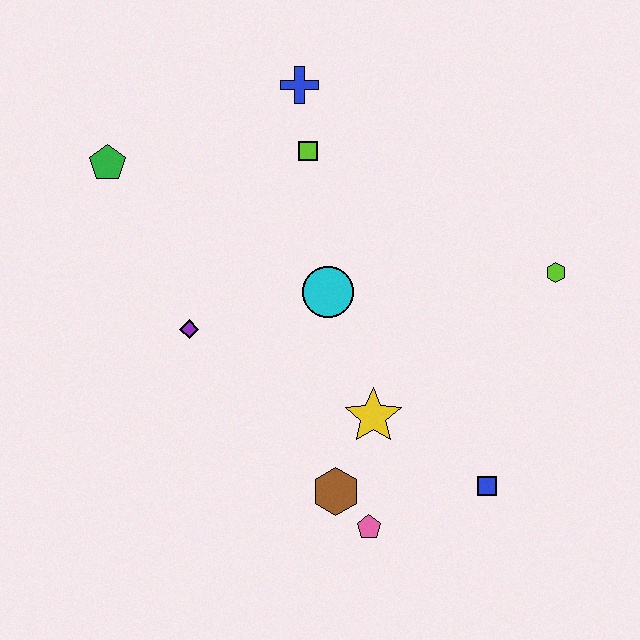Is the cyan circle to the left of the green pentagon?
No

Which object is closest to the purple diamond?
The cyan circle is closest to the purple diamond.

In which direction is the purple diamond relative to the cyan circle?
The purple diamond is to the left of the cyan circle.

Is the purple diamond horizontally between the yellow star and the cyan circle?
No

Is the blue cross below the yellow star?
No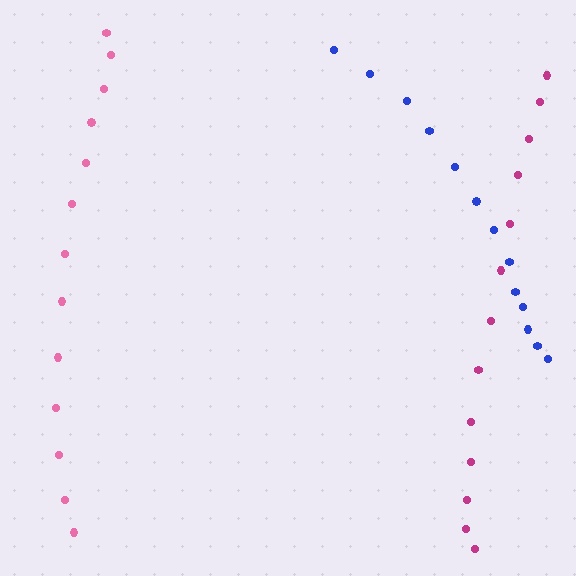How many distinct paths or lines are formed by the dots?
There are 3 distinct paths.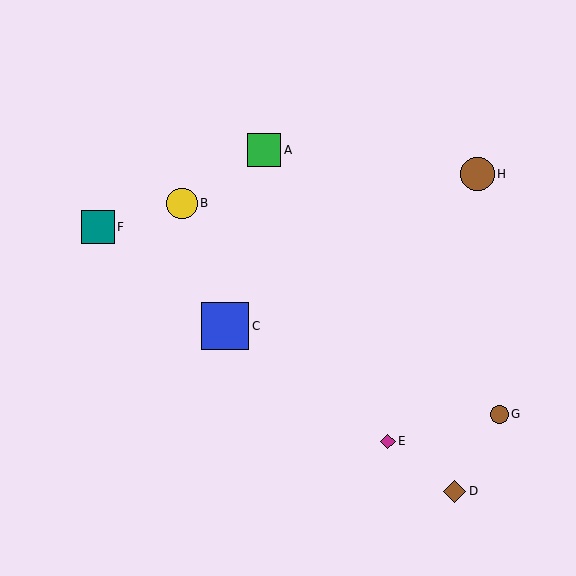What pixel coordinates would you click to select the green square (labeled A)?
Click at (264, 150) to select the green square A.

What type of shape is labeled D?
Shape D is a brown diamond.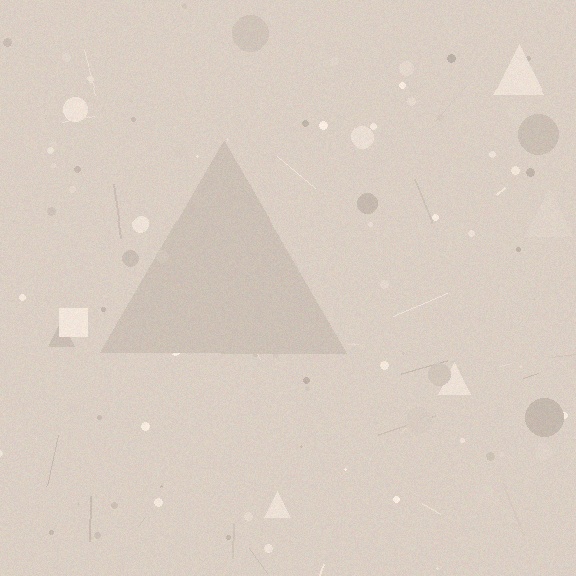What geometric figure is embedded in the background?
A triangle is embedded in the background.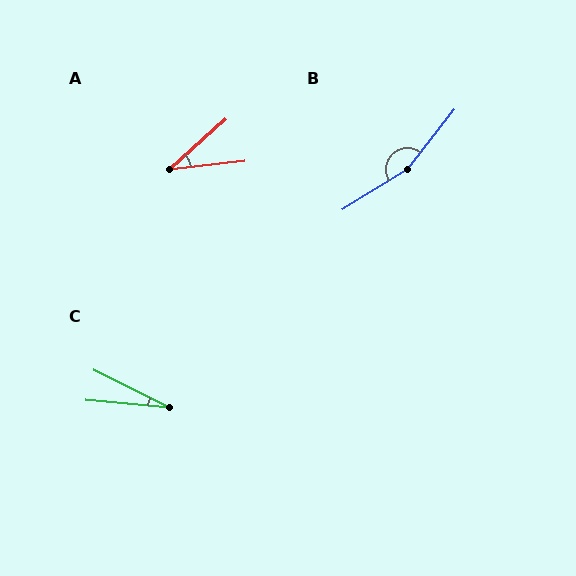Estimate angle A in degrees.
Approximately 35 degrees.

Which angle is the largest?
B, at approximately 160 degrees.